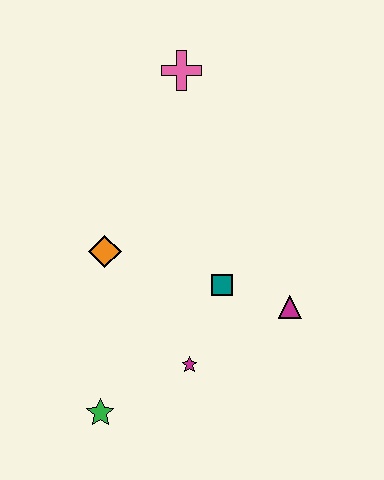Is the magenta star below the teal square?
Yes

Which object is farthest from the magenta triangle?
The pink cross is farthest from the magenta triangle.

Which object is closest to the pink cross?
The orange diamond is closest to the pink cross.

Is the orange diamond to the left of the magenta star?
Yes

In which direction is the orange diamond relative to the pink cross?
The orange diamond is below the pink cross.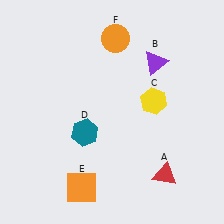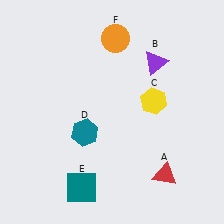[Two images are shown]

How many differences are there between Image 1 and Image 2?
There is 1 difference between the two images.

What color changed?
The square (E) changed from orange in Image 1 to teal in Image 2.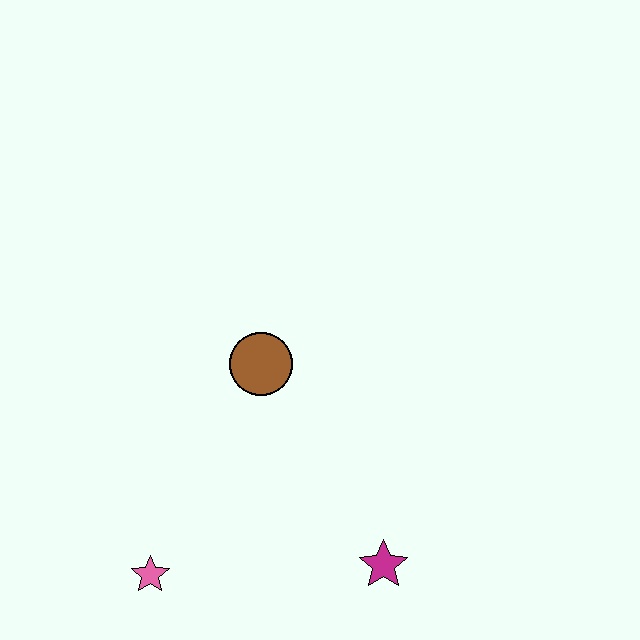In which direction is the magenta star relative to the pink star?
The magenta star is to the right of the pink star.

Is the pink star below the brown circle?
Yes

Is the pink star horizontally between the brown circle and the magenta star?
No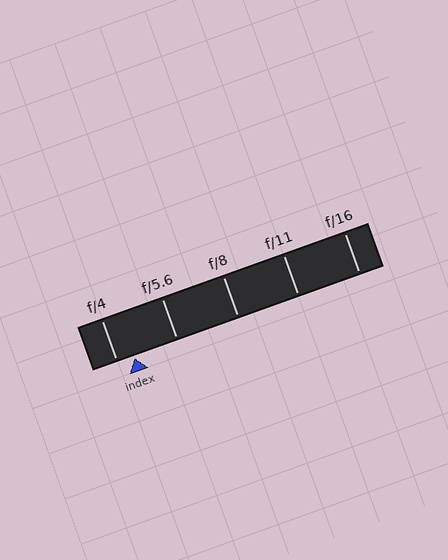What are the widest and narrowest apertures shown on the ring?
The widest aperture shown is f/4 and the narrowest is f/16.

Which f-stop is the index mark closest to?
The index mark is closest to f/4.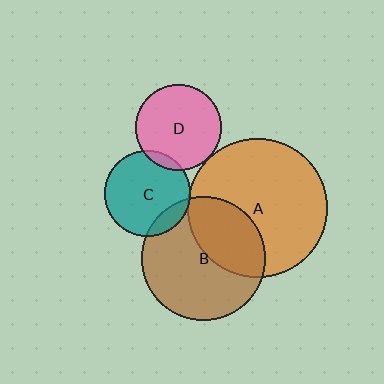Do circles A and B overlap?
Yes.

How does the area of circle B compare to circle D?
Approximately 2.1 times.